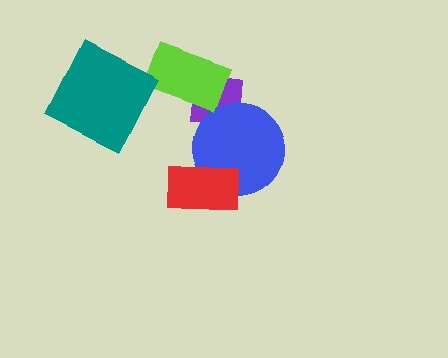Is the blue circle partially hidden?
Yes, it is partially covered by another shape.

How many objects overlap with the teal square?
0 objects overlap with the teal square.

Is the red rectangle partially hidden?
No, no other shape covers it.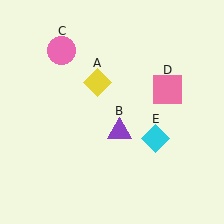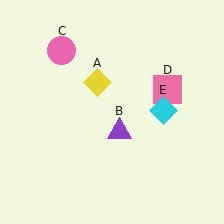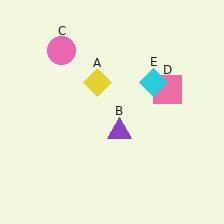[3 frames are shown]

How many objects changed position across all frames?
1 object changed position: cyan diamond (object E).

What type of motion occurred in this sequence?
The cyan diamond (object E) rotated counterclockwise around the center of the scene.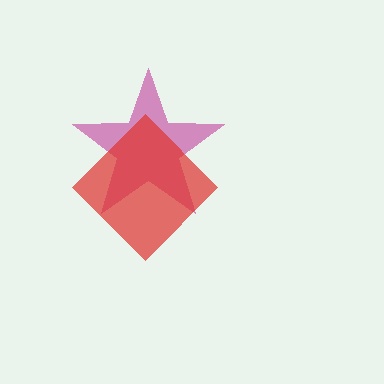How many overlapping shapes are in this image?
There are 2 overlapping shapes in the image.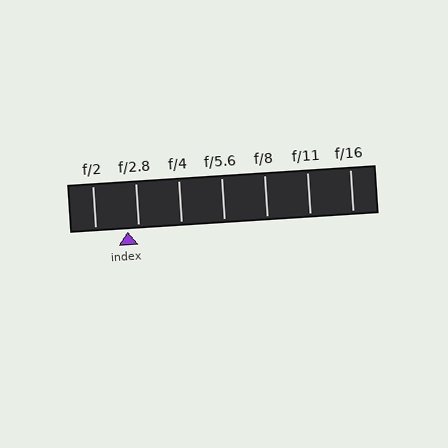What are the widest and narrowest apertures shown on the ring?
The widest aperture shown is f/2 and the narrowest is f/16.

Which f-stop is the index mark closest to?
The index mark is closest to f/2.8.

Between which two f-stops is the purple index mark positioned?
The index mark is between f/2 and f/2.8.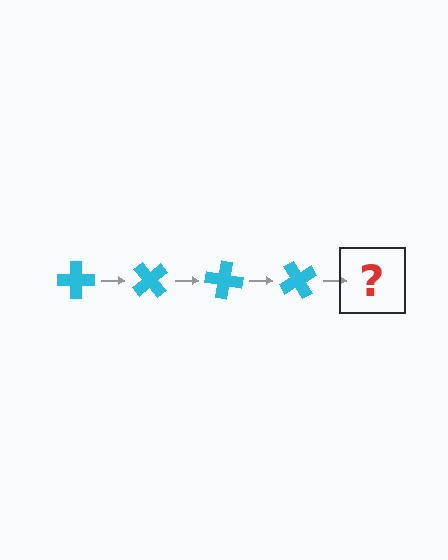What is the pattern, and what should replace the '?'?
The pattern is that the cross rotates 50 degrees each step. The '?' should be a cyan cross rotated 200 degrees.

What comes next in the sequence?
The next element should be a cyan cross rotated 200 degrees.